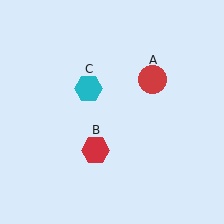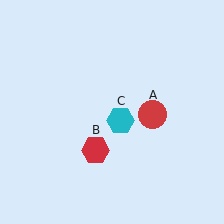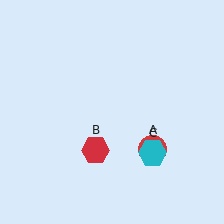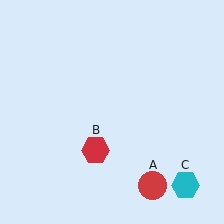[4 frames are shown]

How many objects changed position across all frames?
2 objects changed position: red circle (object A), cyan hexagon (object C).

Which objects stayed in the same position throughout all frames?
Red hexagon (object B) remained stationary.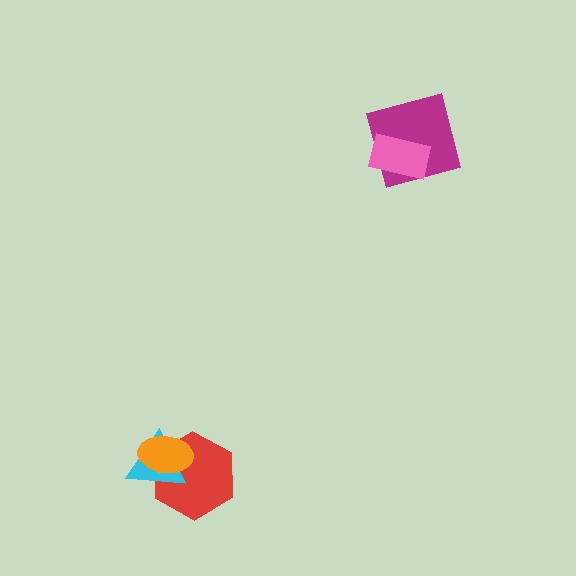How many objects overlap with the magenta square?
1 object overlaps with the magenta square.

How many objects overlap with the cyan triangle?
2 objects overlap with the cyan triangle.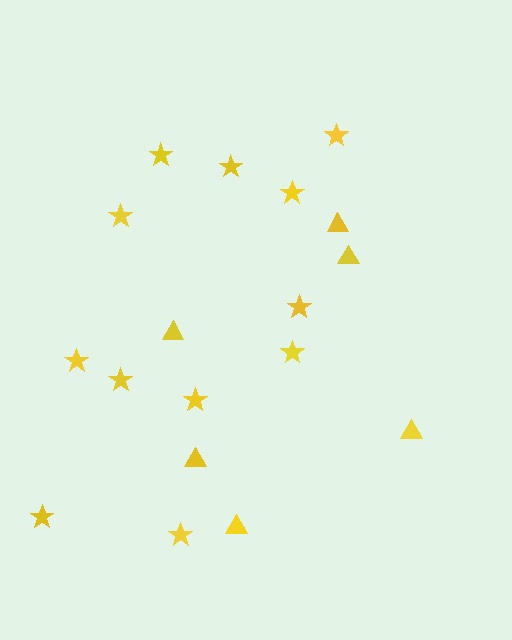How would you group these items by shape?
There are 2 groups: one group of triangles (6) and one group of stars (12).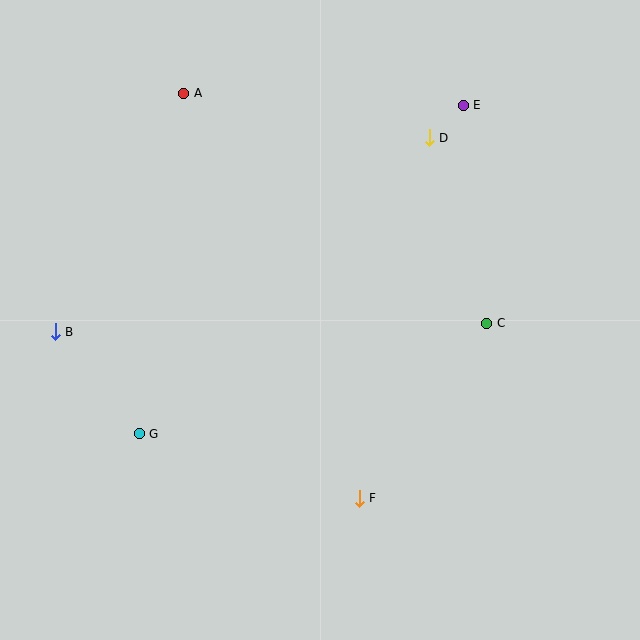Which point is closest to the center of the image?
Point C at (487, 323) is closest to the center.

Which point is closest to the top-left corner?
Point A is closest to the top-left corner.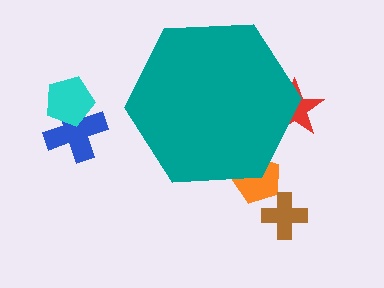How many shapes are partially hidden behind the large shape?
2 shapes are partially hidden.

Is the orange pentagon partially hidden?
Yes, the orange pentagon is partially hidden behind the teal hexagon.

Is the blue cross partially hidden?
No, the blue cross is fully visible.